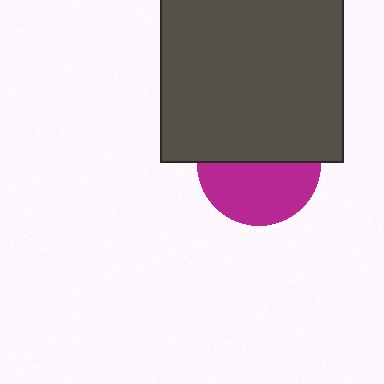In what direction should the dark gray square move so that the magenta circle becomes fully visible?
The dark gray square should move up. That is the shortest direction to clear the overlap and leave the magenta circle fully visible.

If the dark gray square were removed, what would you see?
You would see the complete magenta circle.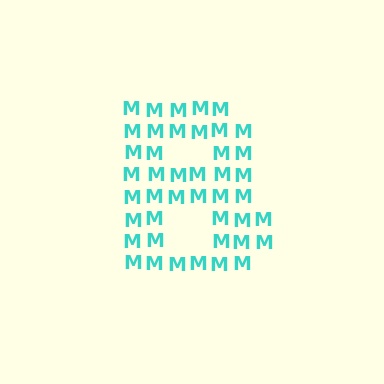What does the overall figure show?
The overall figure shows the letter B.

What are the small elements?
The small elements are letter M's.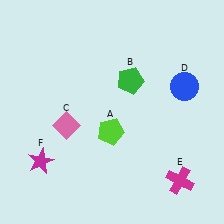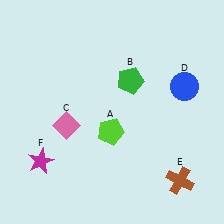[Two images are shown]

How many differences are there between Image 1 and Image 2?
There is 1 difference between the two images.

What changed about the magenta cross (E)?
In Image 1, E is magenta. In Image 2, it changed to brown.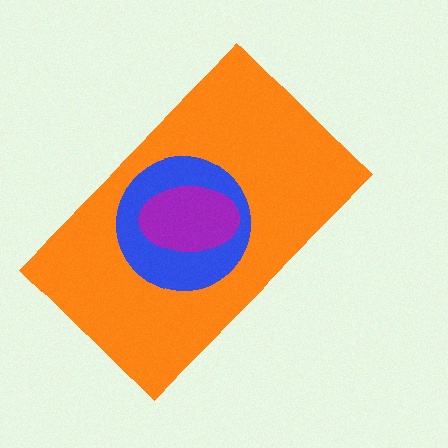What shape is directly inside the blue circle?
The purple ellipse.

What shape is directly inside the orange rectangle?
The blue circle.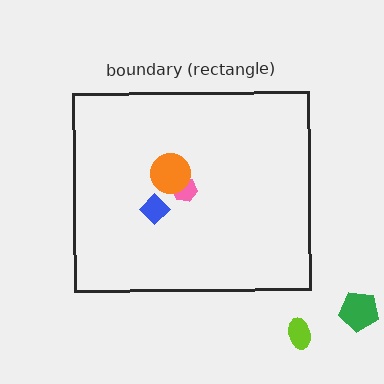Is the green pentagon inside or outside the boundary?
Outside.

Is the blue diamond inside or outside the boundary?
Inside.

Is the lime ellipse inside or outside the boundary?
Outside.